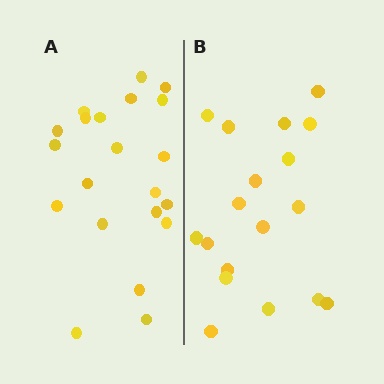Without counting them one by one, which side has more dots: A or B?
Region A (the left region) has more dots.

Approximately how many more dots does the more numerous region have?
Region A has just a few more — roughly 2 or 3 more dots than region B.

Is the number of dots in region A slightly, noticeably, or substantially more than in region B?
Region A has only slightly more — the two regions are fairly close. The ratio is roughly 1.2 to 1.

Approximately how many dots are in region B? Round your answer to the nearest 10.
About 20 dots. (The exact count is 18, which rounds to 20.)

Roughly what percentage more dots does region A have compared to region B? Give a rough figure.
About 15% more.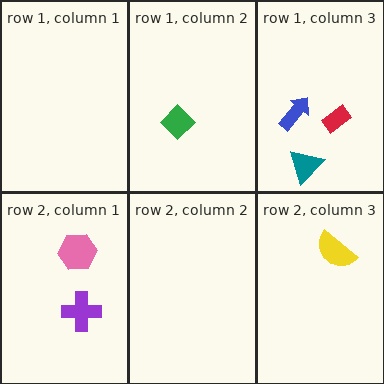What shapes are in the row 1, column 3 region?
The red rectangle, the blue arrow, the teal triangle.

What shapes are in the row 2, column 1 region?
The pink hexagon, the purple cross.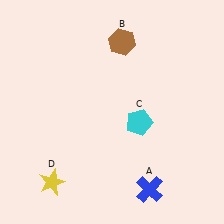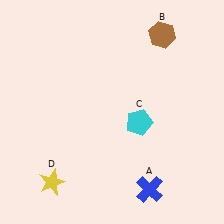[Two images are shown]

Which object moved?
The brown hexagon (B) moved right.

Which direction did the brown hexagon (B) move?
The brown hexagon (B) moved right.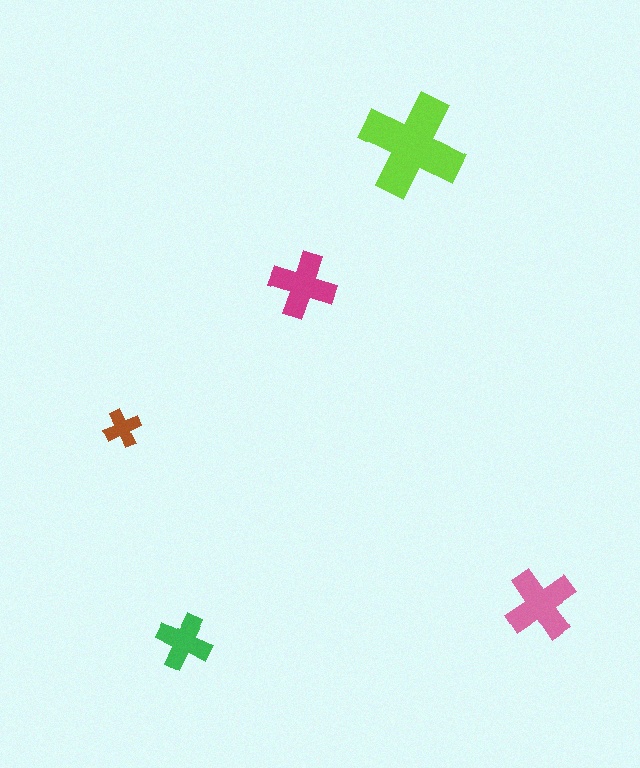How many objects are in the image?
There are 5 objects in the image.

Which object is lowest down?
The green cross is bottommost.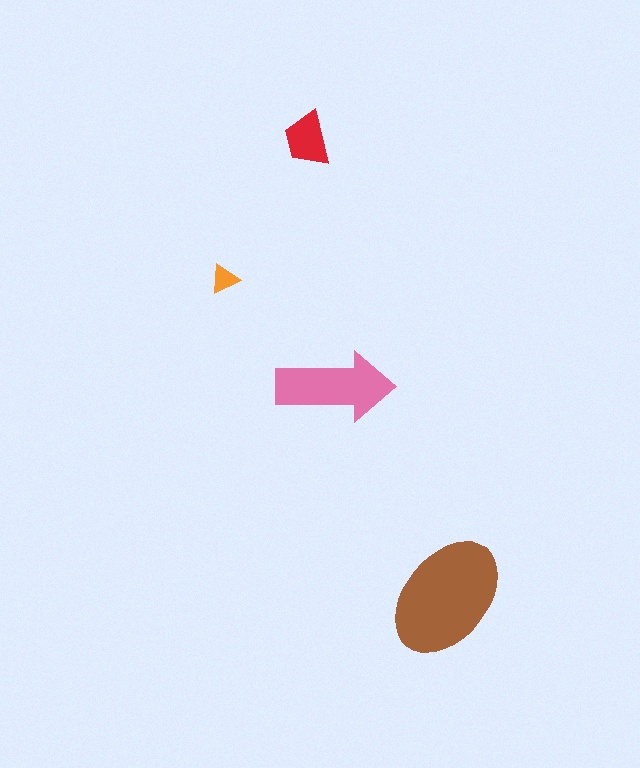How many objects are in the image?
There are 4 objects in the image.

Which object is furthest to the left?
The orange triangle is leftmost.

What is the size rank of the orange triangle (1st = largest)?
4th.